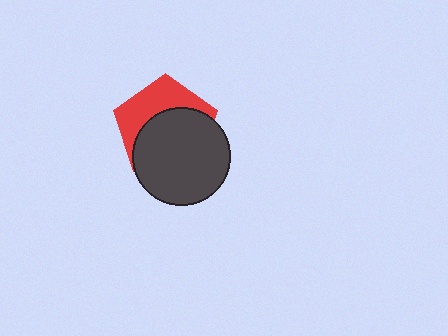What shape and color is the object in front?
The object in front is a dark gray circle.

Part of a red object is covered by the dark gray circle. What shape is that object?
It is a pentagon.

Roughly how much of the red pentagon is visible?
A small part of it is visible (roughly 41%).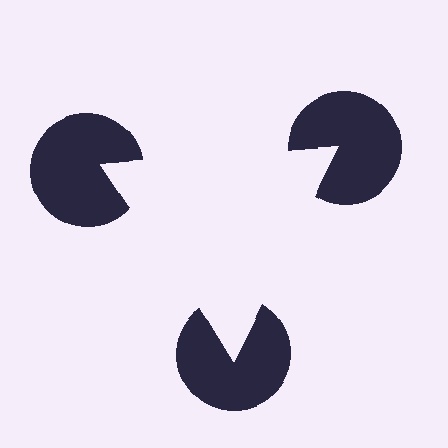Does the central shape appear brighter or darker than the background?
It typically appears slightly brighter than the background, even though no actual brightness change is drawn.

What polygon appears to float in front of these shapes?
An illusory triangle — its edges are inferred from the aligned wedge cuts in the pac-man discs, not physically drawn.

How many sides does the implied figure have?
3 sides.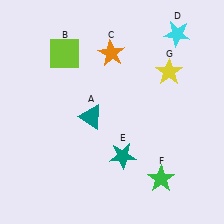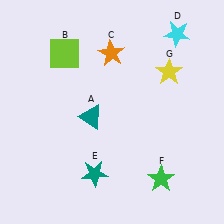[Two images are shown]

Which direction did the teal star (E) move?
The teal star (E) moved left.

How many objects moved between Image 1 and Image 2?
1 object moved between the two images.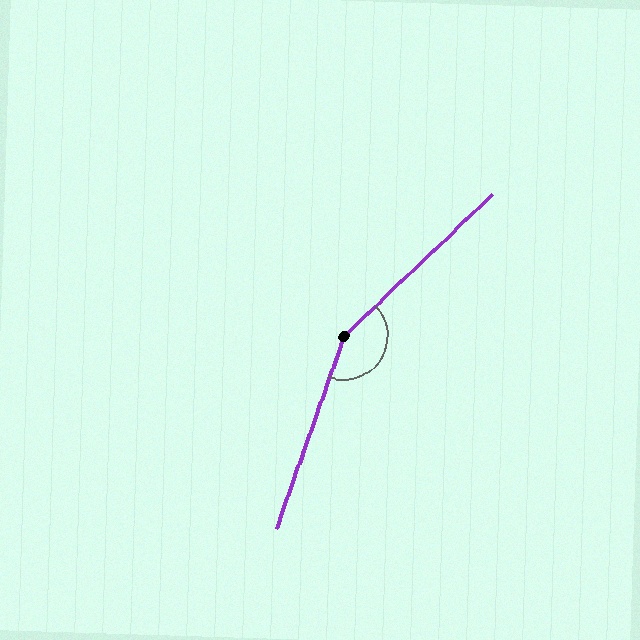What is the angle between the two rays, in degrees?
Approximately 153 degrees.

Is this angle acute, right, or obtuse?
It is obtuse.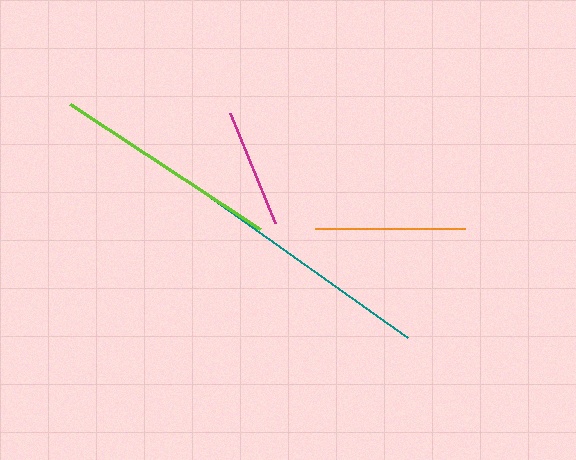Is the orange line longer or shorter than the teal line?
The teal line is longer than the orange line.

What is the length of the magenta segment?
The magenta segment is approximately 119 pixels long.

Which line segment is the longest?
The teal line is the longest at approximately 241 pixels.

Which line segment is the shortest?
The magenta line is the shortest at approximately 119 pixels.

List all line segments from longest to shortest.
From longest to shortest: teal, lime, orange, magenta.